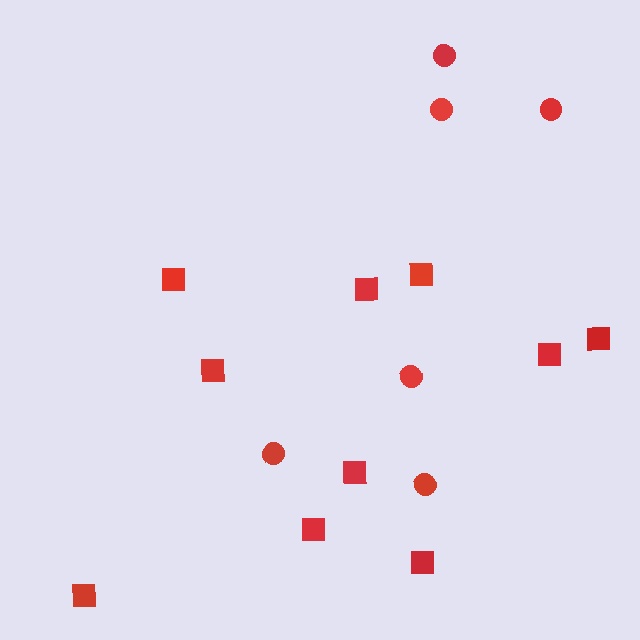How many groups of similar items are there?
There are 2 groups: one group of squares (10) and one group of circles (6).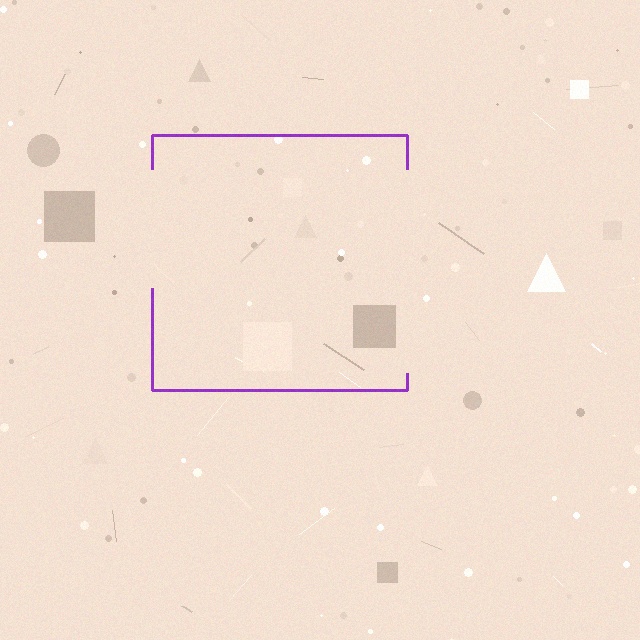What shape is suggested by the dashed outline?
The dashed outline suggests a square.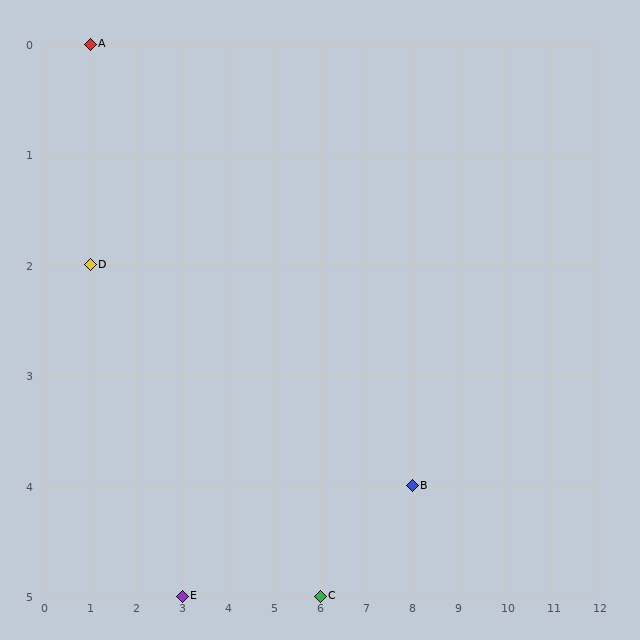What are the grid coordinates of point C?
Point C is at grid coordinates (6, 5).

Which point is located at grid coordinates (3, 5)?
Point E is at (3, 5).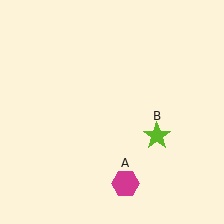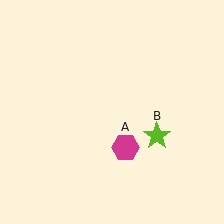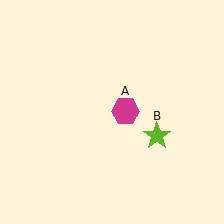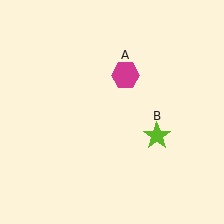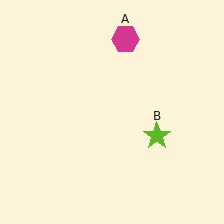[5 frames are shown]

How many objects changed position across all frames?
1 object changed position: magenta hexagon (object A).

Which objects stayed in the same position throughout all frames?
Lime star (object B) remained stationary.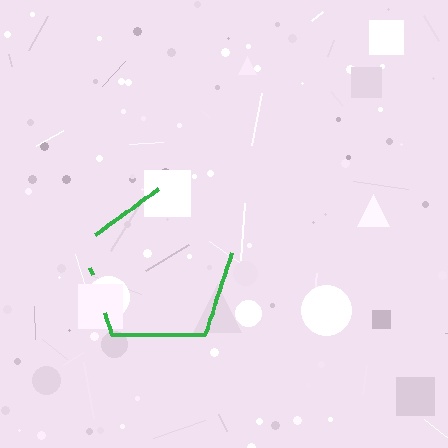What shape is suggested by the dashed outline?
The dashed outline suggests a pentagon.